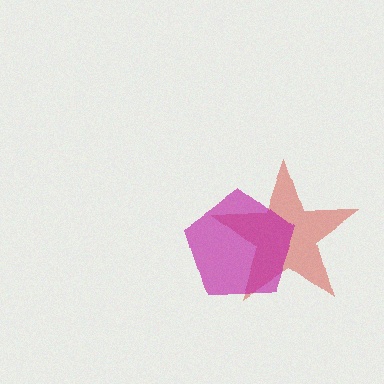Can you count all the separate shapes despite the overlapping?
Yes, there are 2 separate shapes.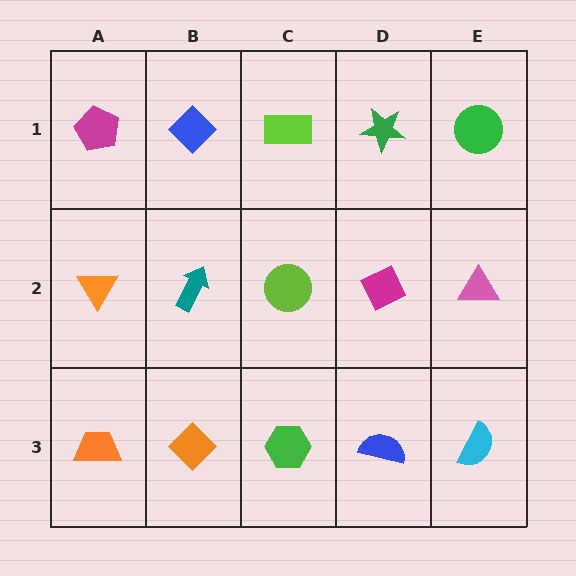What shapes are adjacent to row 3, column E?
A pink triangle (row 2, column E), a blue semicircle (row 3, column D).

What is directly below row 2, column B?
An orange diamond.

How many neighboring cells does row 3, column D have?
3.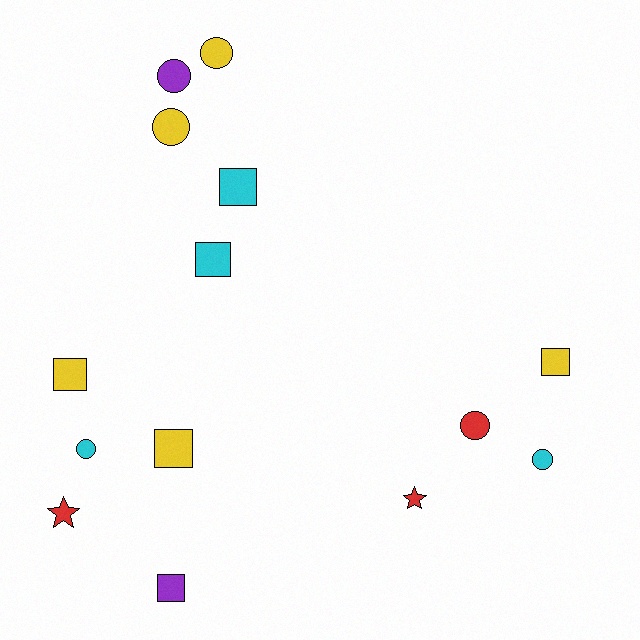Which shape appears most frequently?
Circle, with 6 objects.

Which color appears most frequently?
Yellow, with 5 objects.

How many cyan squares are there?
There are 2 cyan squares.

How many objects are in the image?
There are 14 objects.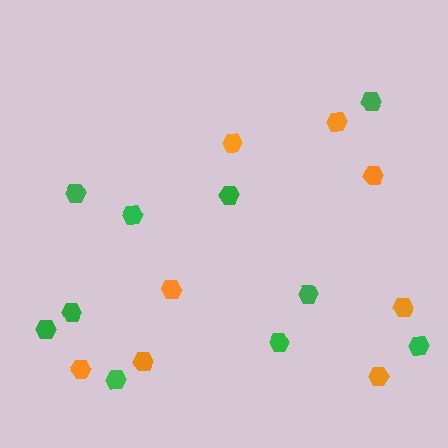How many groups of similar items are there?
There are 2 groups: one group of orange hexagons (8) and one group of green hexagons (10).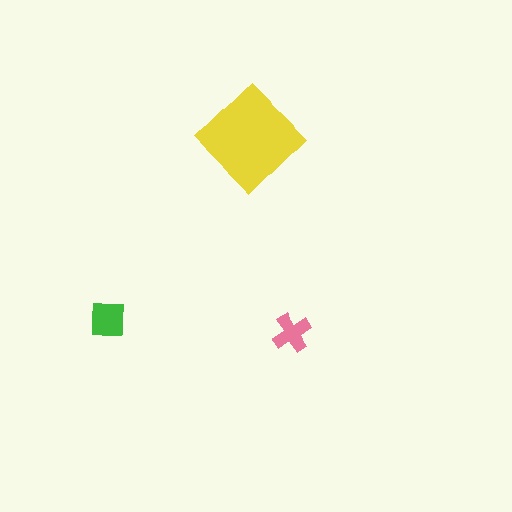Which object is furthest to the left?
The green square is leftmost.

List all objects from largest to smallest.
The yellow diamond, the green square, the pink cross.